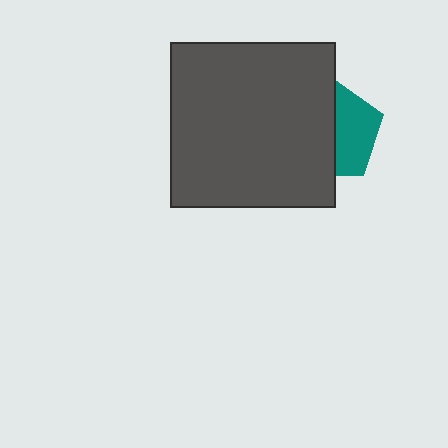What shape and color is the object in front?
The object in front is a dark gray square.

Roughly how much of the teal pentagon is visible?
A small part of it is visible (roughly 45%).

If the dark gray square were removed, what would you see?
You would see the complete teal pentagon.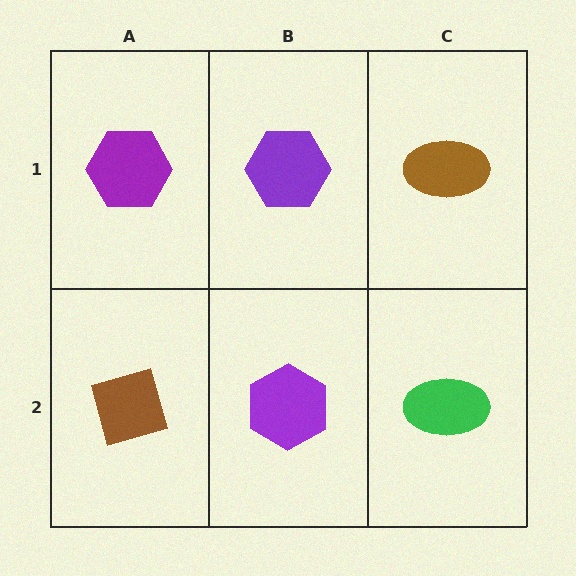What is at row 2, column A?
A brown diamond.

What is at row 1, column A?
A purple hexagon.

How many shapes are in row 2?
3 shapes.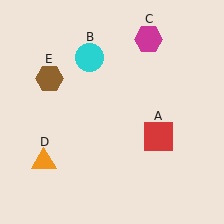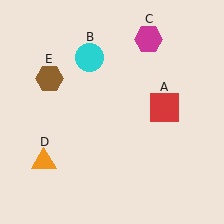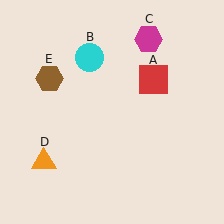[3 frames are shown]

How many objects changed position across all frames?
1 object changed position: red square (object A).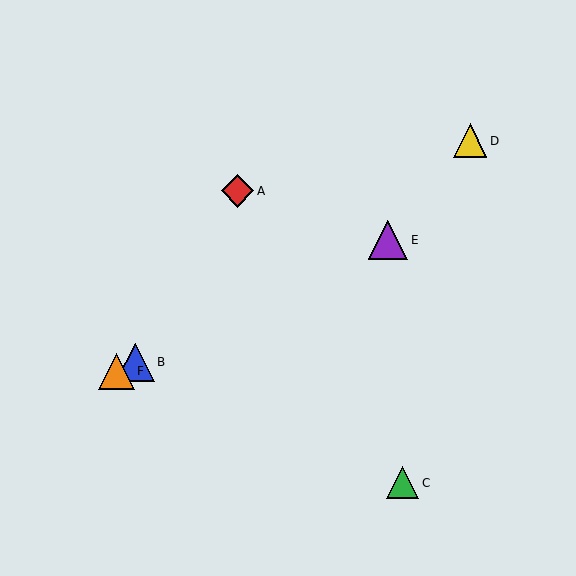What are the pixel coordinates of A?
Object A is at (238, 191).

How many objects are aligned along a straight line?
3 objects (B, E, F) are aligned along a straight line.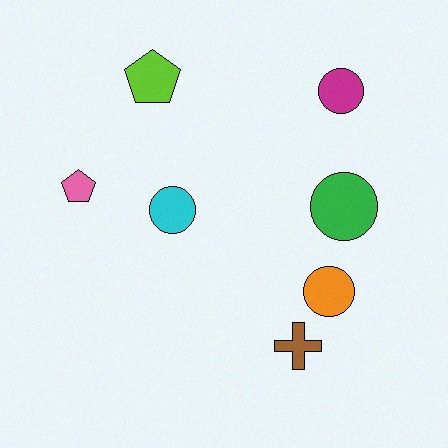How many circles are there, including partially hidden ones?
There are 4 circles.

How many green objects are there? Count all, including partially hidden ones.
There is 1 green object.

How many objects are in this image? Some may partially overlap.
There are 7 objects.